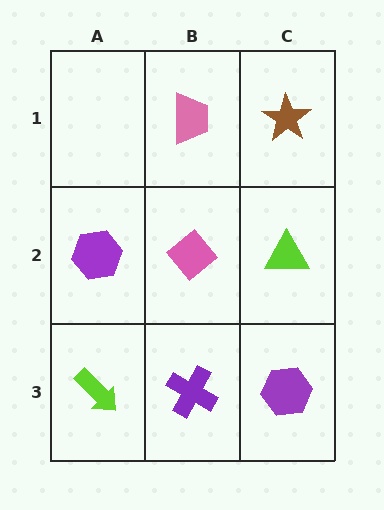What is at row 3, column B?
A purple cross.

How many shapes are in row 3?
3 shapes.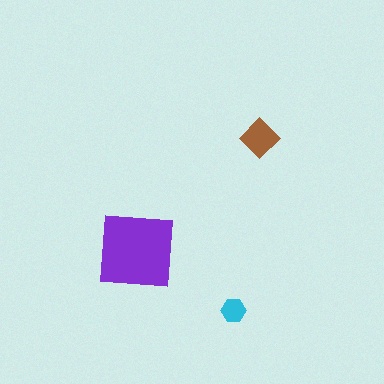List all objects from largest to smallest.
The purple square, the brown diamond, the cyan hexagon.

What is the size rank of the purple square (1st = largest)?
1st.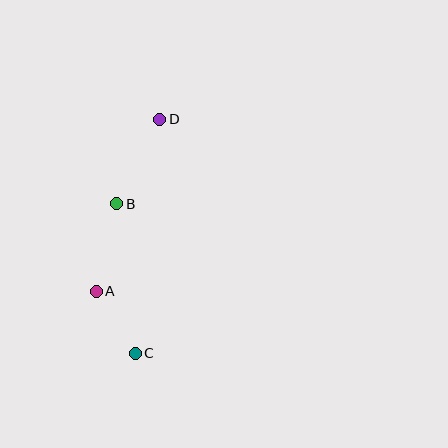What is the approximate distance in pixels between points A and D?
The distance between A and D is approximately 184 pixels.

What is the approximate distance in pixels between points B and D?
The distance between B and D is approximately 95 pixels.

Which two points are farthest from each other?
Points C and D are farthest from each other.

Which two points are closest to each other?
Points A and C are closest to each other.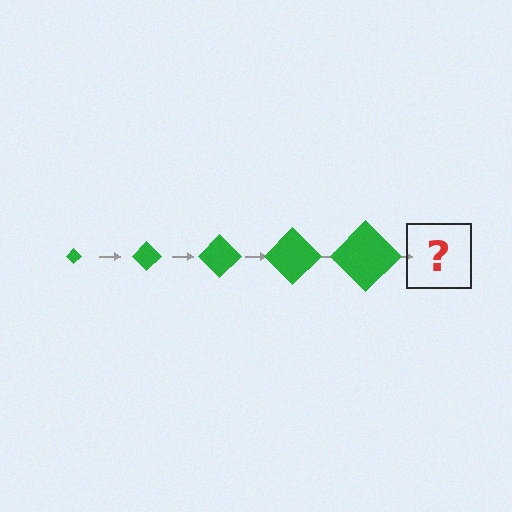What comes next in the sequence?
The next element should be a green diamond, larger than the previous one.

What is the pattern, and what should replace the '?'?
The pattern is that the diamond gets progressively larger each step. The '?' should be a green diamond, larger than the previous one.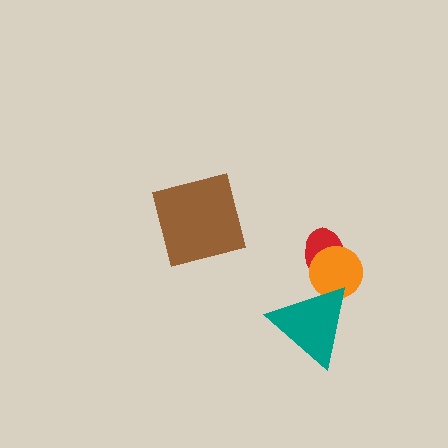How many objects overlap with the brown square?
0 objects overlap with the brown square.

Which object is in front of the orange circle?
The teal triangle is in front of the orange circle.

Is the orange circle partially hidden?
Yes, it is partially covered by another shape.